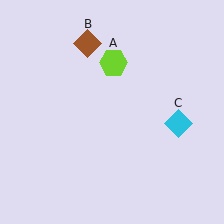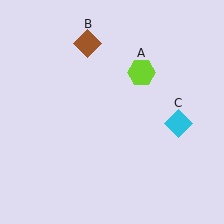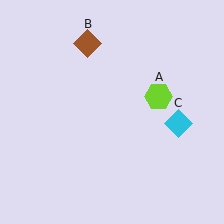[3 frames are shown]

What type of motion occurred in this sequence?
The lime hexagon (object A) rotated clockwise around the center of the scene.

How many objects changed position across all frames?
1 object changed position: lime hexagon (object A).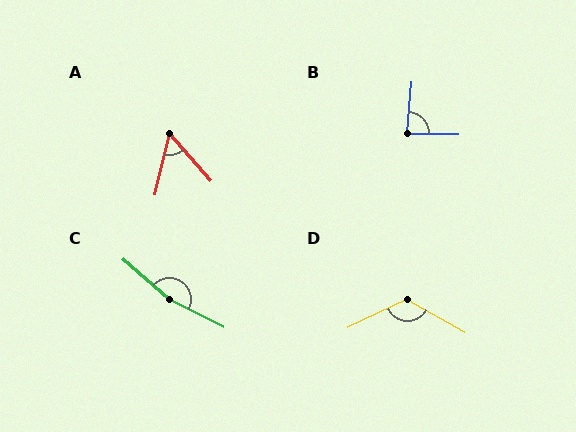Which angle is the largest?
C, at approximately 166 degrees.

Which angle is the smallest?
A, at approximately 54 degrees.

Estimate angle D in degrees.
Approximately 125 degrees.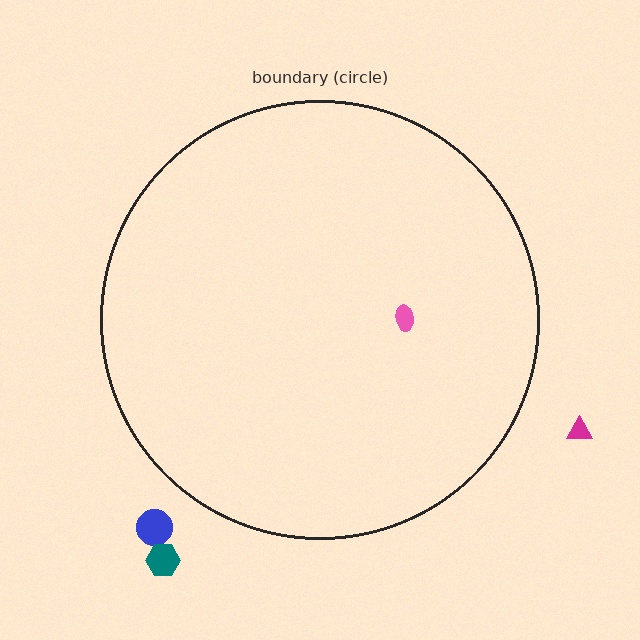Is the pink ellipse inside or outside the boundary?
Inside.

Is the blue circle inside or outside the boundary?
Outside.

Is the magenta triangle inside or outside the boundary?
Outside.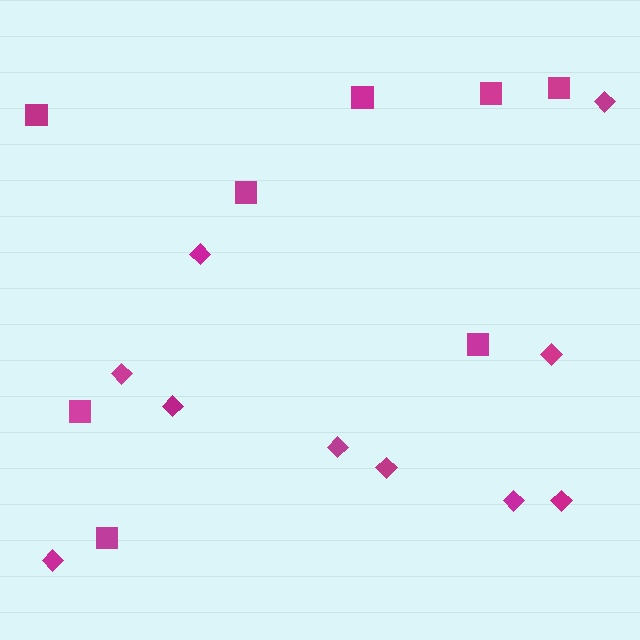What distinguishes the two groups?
There are 2 groups: one group of diamonds (10) and one group of squares (8).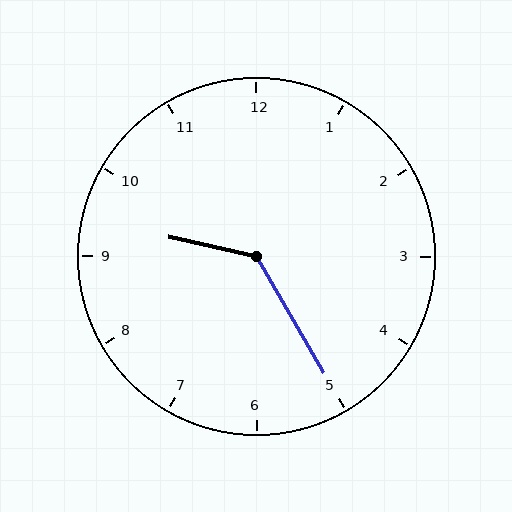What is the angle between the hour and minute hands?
Approximately 132 degrees.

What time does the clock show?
9:25.